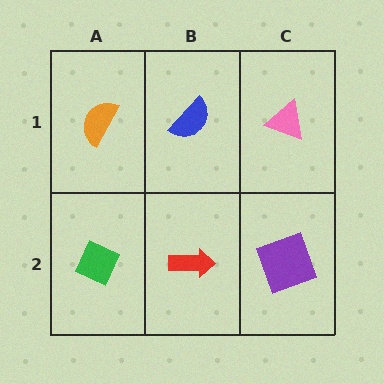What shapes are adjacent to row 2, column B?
A blue semicircle (row 1, column B), a green diamond (row 2, column A), a purple square (row 2, column C).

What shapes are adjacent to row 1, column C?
A purple square (row 2, column C), a blue semicircle (row 1, column B).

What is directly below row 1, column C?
A purple square.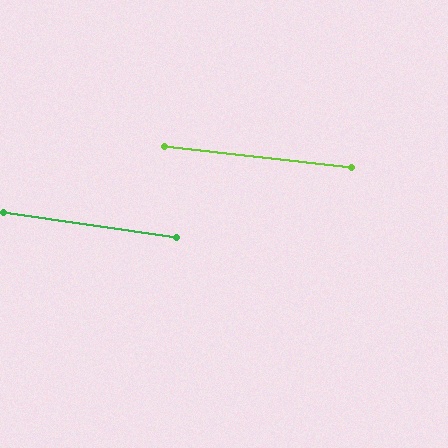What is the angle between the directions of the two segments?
Approximately 2 degrees.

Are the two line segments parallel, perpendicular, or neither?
Parallel — their directions differ by only 1.8°.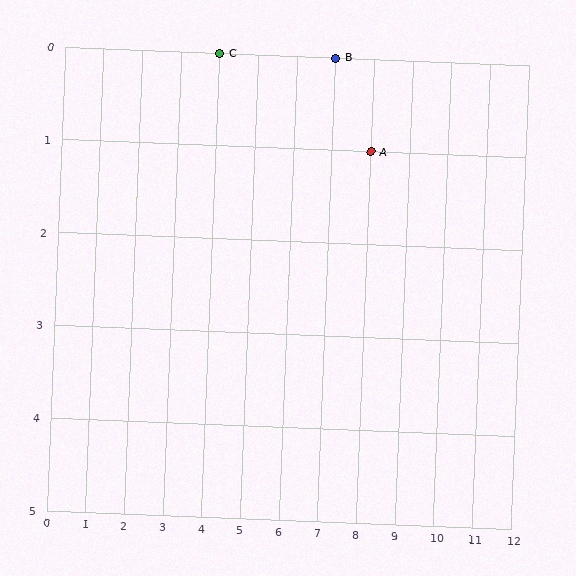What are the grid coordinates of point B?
Point B is at grid coordinates (7, 0).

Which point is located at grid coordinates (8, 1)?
Point A is at (8, 1).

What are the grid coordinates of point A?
Point A is at grid coordinates (8, 1).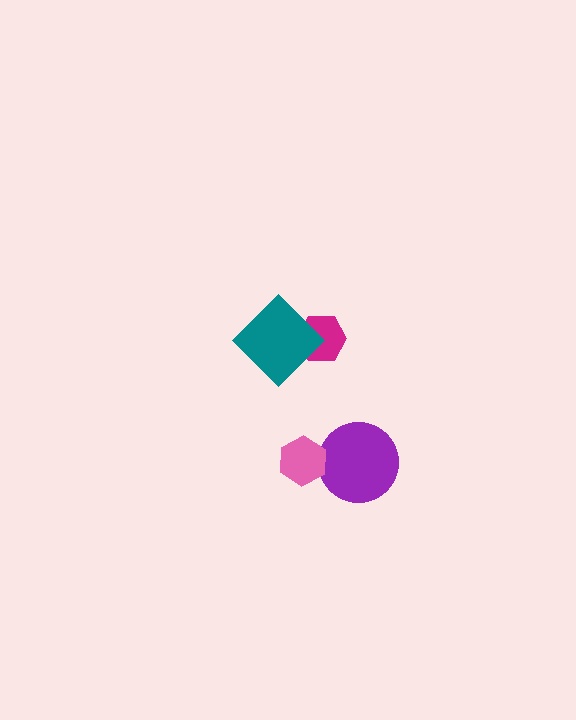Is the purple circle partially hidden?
Yes, it is partially covered by another shape.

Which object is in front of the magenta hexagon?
The teal diamond is in front of the magenta hexagon.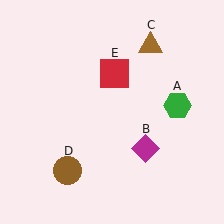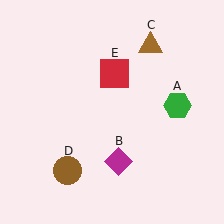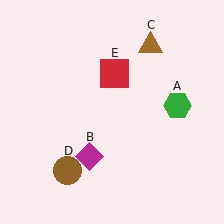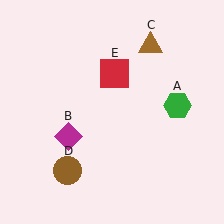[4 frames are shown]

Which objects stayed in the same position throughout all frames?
Green hexagon (object A) and brown triangle (object C) and brown circle (object D) and red square (object E) remained stationary.